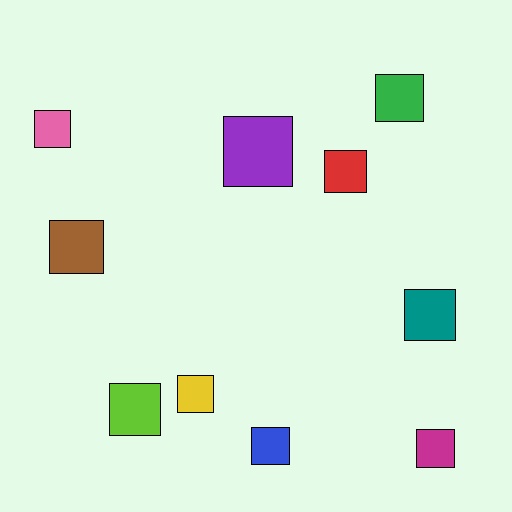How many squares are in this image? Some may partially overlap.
There are 10 squares.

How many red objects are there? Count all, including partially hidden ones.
There is 1 red object.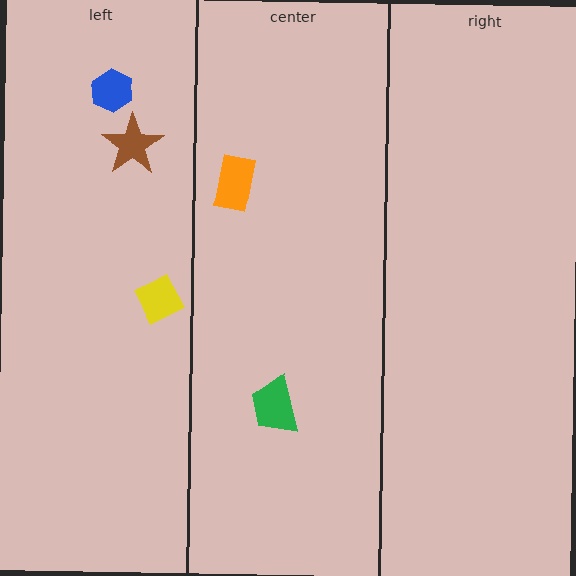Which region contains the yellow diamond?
The left region.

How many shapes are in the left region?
3.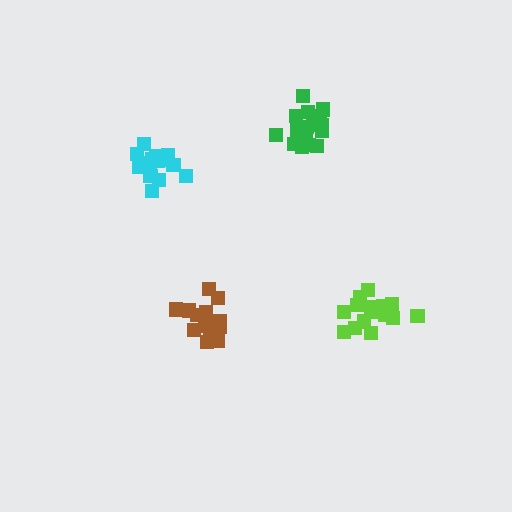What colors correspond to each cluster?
The clusters are colored: lime, cyan, brown, green.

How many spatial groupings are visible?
There are 4 spatial groupings.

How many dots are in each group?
Group 1: 18 dots, Group 2: 15 dots, Group 3: 13 dots, Group 4: 16 dots (62 total).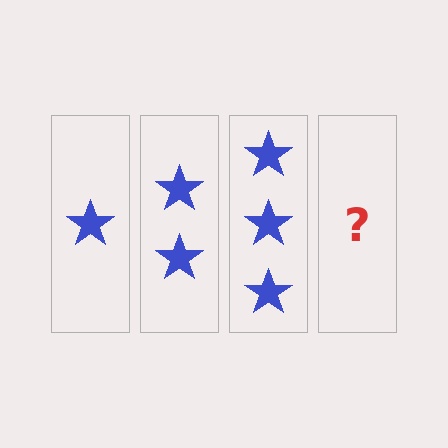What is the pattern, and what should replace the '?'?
The pattern is that each step adds one more star. The '?' should be 4 stars.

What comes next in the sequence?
The next element should be 4 stars.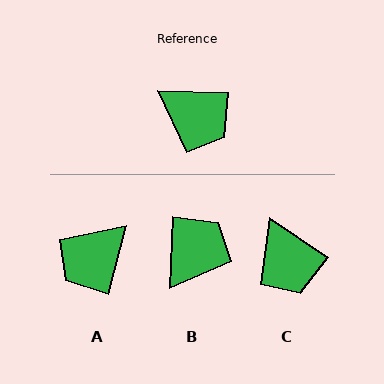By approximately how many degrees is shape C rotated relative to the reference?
Approximately 33 degrees clockwise.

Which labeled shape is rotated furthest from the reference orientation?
A, about 103 degrees away.